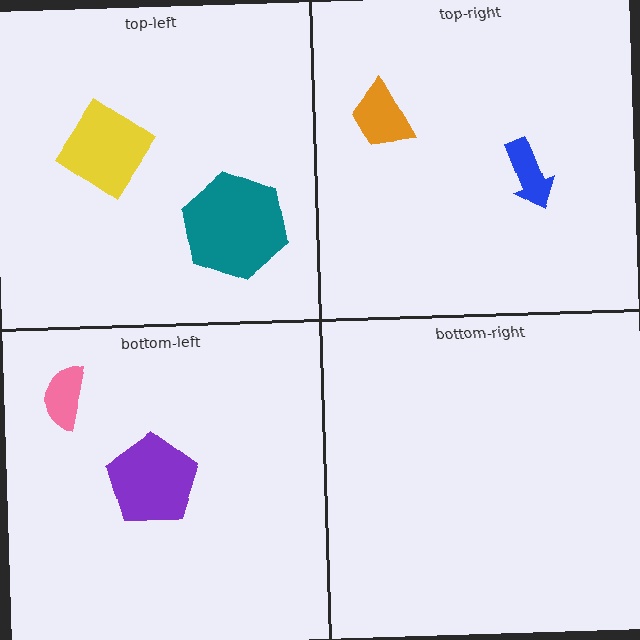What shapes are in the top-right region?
The orange trapezoid, the blue arrow.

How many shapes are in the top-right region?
2.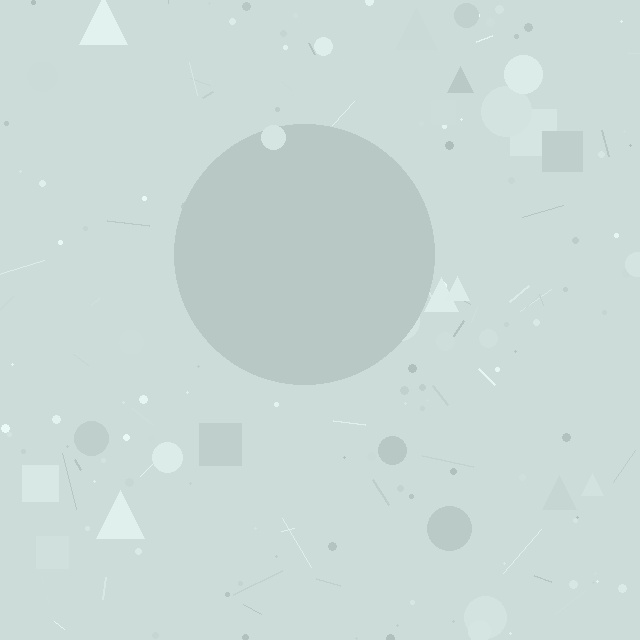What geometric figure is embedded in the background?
A circle is embedded in the background.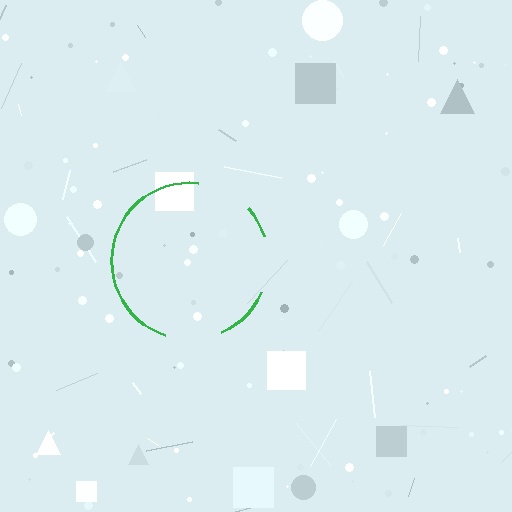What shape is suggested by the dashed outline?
The dashed outline suggests a circle.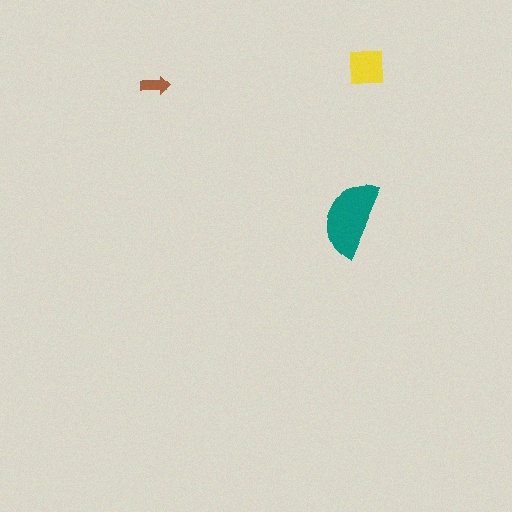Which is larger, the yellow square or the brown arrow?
The yellow square.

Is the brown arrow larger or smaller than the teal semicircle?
Smaller.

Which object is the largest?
The teal semicircle.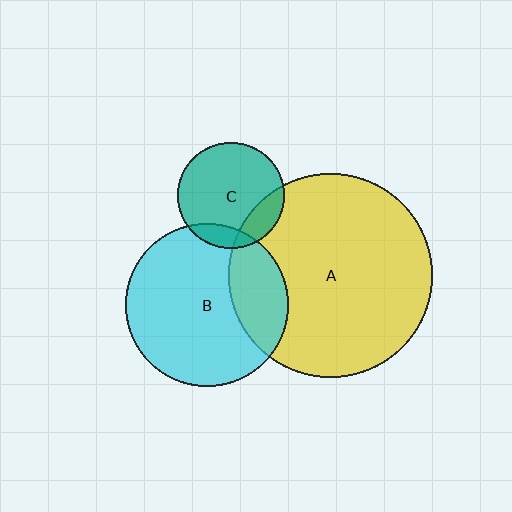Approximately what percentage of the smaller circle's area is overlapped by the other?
Approximately 25%.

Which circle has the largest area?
Circle A (yellow).